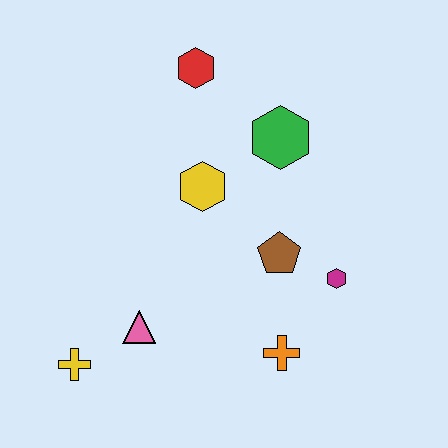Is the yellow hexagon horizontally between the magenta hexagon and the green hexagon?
No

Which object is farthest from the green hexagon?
The yellow cross is farthest from the green hexagon.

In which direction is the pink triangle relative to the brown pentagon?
The pink triangle is to the left of the brown pentagon.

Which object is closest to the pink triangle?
The yellow cross is closest to the pink triangle.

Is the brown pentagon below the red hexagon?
Yes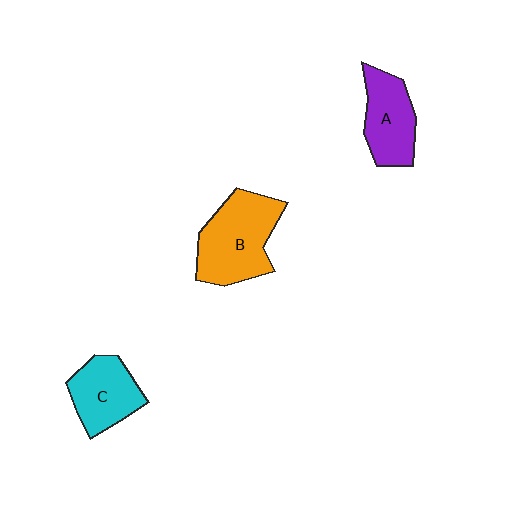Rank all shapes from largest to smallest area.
From largest to smallest: B (orange), A (purple), C (cyan).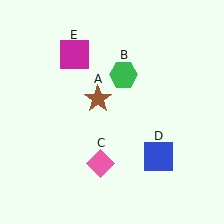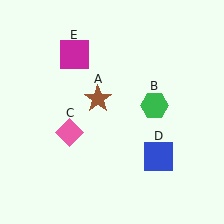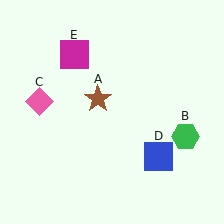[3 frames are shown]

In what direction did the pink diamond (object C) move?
The pink diamond (object C) moved up and to the left.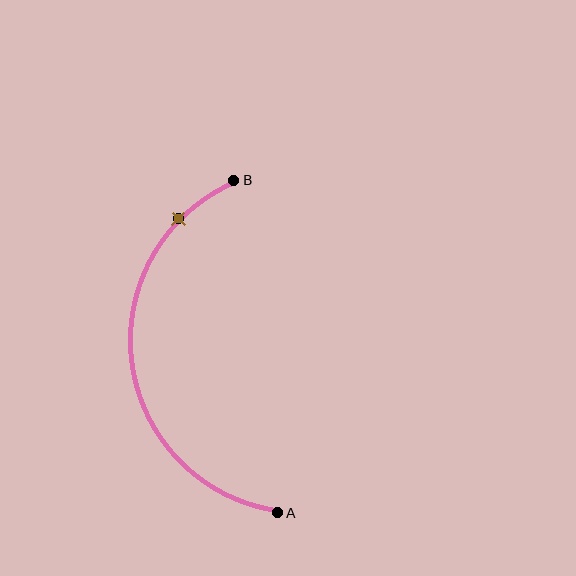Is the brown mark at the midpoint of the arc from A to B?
No. The brown mark lies on the arc but is closer to endpoint B. The arc midpoint would be at the point on the curve equidistant along the arc from both A and B.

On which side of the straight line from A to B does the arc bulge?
The arc bulges to the left of the straight line connecting A and B.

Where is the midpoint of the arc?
The arc midpoint is the point on the curve farthest from the straight line joining A and B. It sits to the left of that line.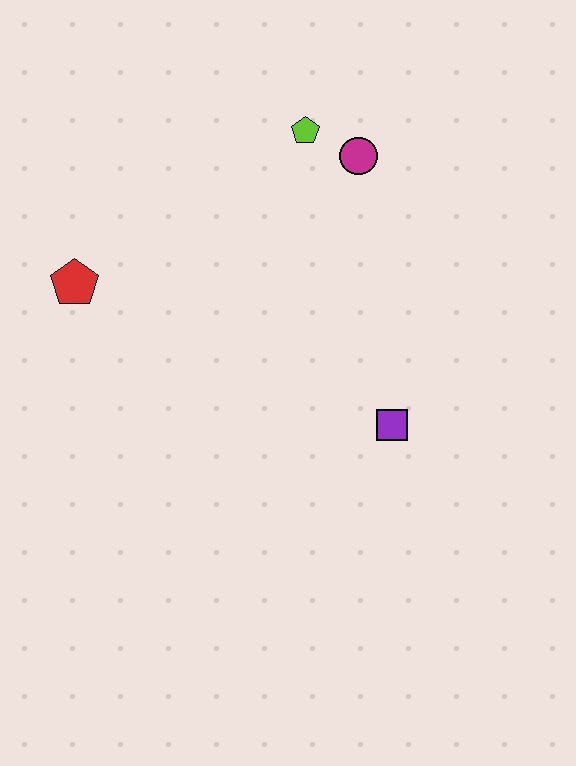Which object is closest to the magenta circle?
The lime pentagon is closest to the magenta circle.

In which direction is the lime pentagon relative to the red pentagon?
The lime pentagon is to the right of the red pentagon.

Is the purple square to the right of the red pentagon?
Yes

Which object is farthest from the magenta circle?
The red pentagon is farthest from the magenta circle.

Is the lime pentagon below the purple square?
No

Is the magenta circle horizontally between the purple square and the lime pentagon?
Yes